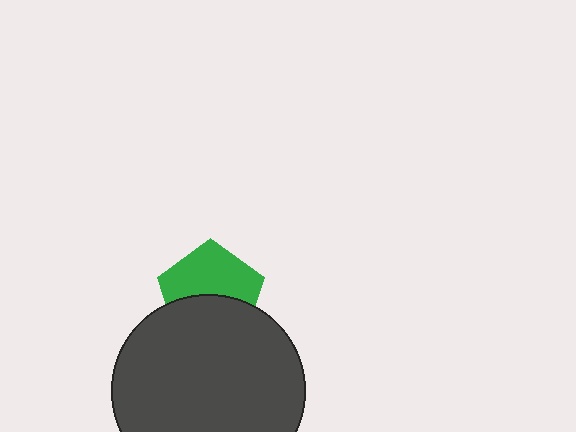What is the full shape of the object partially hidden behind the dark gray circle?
The partially hidden object is a green pentagon.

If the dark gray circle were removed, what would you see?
You would see the complete green pentagon.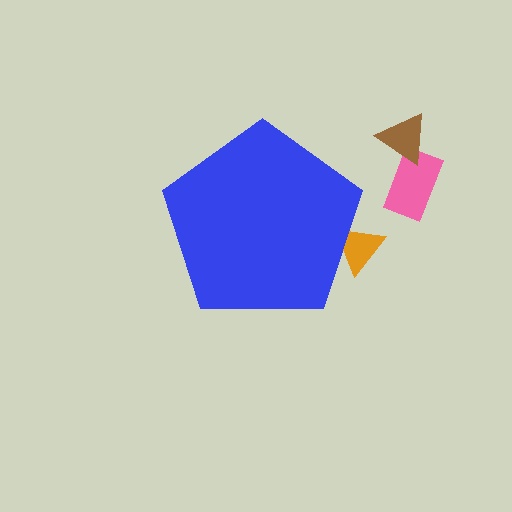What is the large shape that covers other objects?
A blue pentagon.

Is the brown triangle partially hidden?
No, the brown triangle is fully visible.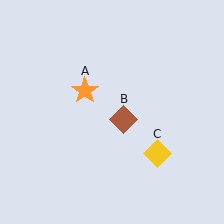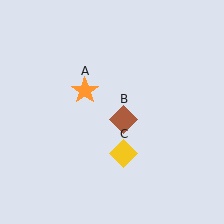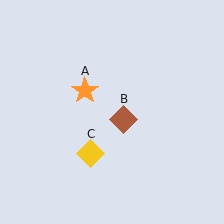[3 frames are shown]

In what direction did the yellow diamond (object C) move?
The yellow diamond (object C) moved left.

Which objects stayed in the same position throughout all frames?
Orange star (object A) and brown diamond (object B) remained stationary.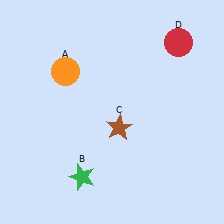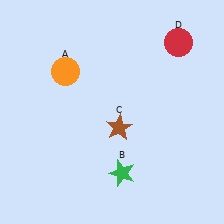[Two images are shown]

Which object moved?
The green star (B) moved right.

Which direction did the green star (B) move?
The green star (B) moved right.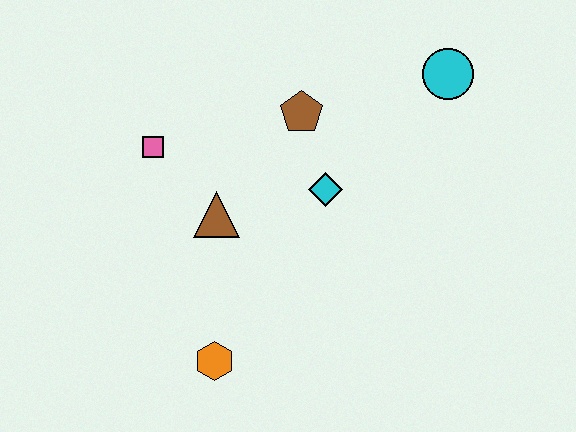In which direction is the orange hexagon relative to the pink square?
The orange hexagon is below the pink square.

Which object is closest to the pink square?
The brown triangle is closest to the pink square.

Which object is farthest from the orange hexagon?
The cyan circle is farthest from the orange hexagon.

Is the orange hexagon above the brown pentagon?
No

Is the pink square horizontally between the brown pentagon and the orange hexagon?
No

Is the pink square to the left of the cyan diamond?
Yes